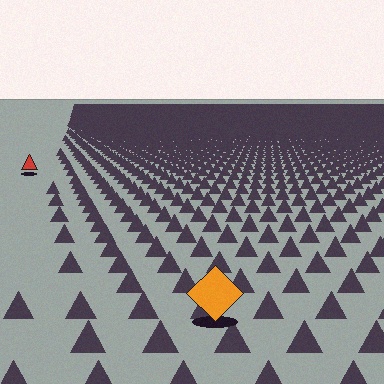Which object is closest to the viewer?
The orange diamond is closest. The texture marks near it are larger and more spread out.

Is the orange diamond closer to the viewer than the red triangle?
Yes. The orange diamond is closer — you can tell from the texture gradient: the ground texture is coarser near it.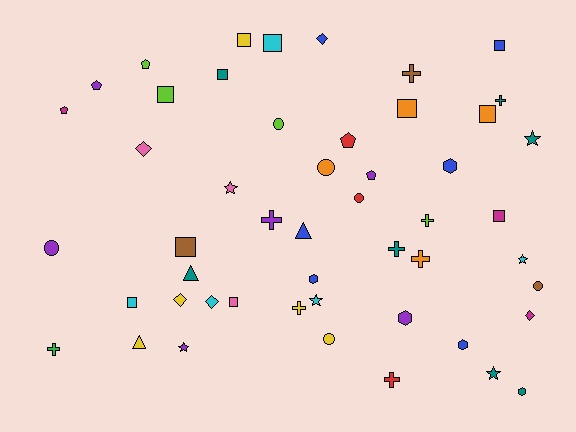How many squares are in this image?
There are 11 squares.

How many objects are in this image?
There are 50 objects.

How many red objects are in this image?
There are 3 red objects.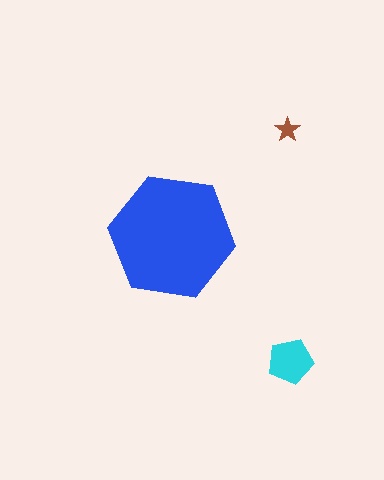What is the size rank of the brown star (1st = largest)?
3rd.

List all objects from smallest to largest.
The brown star, the cyan pentagon, the blue hexagon.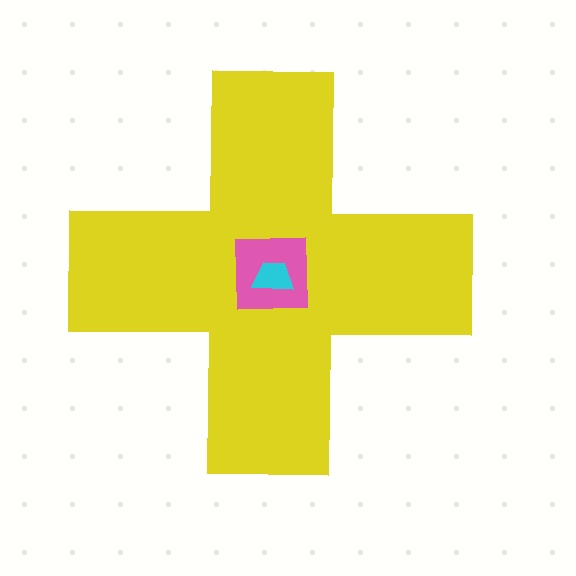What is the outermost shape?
The yellow cross.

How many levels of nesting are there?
3.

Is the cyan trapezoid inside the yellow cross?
Yes.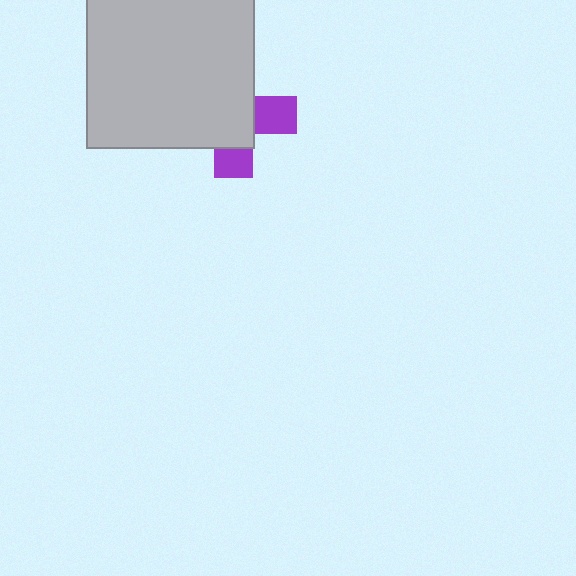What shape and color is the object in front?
The object in front is a light gray rectangle.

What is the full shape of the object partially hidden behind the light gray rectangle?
The partially hidden object is a purple cross.